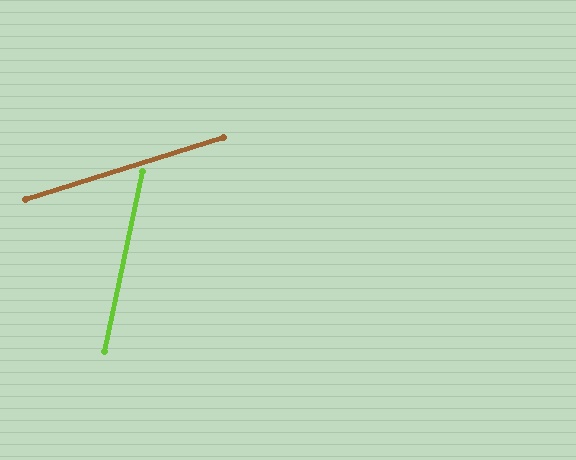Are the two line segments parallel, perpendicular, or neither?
Neither parallel nor perpendicular — they differ by about 61°.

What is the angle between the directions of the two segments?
Approximately 61 degrees.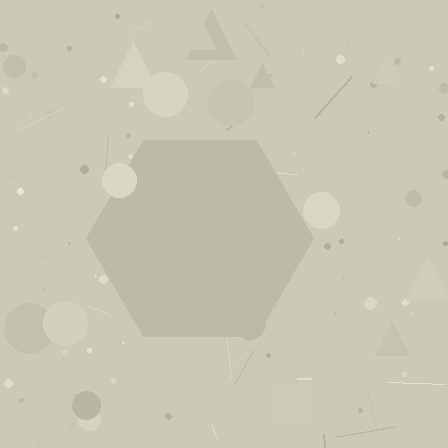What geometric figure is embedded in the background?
A hexagon is embedded in the background.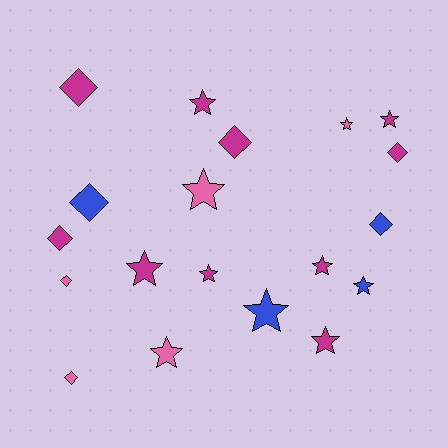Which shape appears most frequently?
Star, with 11 objects.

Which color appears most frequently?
Magenta, with 10 objects.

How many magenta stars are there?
There are 6 magenta stars.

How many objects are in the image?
There are 19 objects.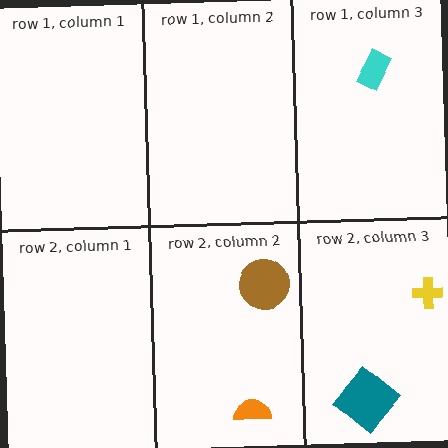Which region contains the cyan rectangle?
The row 1, column 3 region.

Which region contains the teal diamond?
The row 2, column 3 region.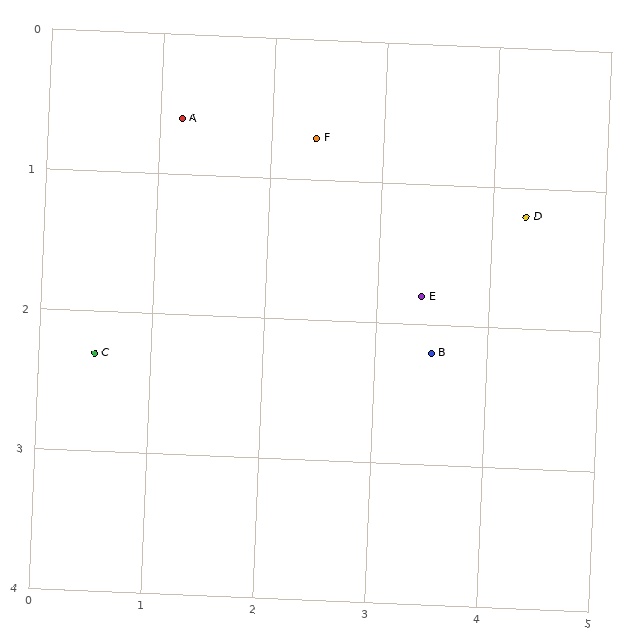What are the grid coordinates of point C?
Point C is at approximately (0.5, 2.3).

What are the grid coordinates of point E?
Point E is at approximately (3.4, 1.8).